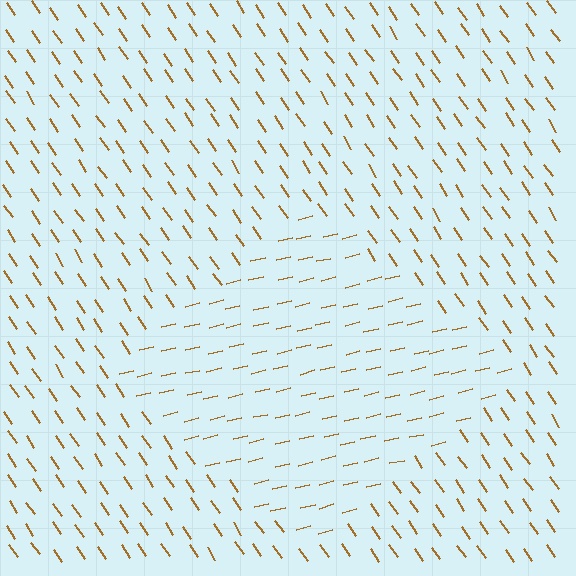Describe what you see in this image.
The image is filled with small brown line segments. A diamond region in the image has lines oriented differently from the surrounding lines, creating a visible texture boundary.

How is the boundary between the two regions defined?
The boundary is defined purely by a change in line orientation (approximately 70 degrees difference). All lines are the same color and thickness.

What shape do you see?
I see a diamond.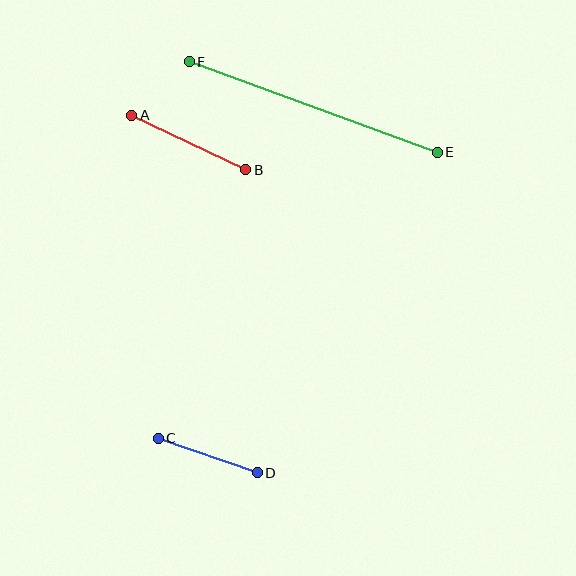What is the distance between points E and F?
The distance is approximately 264 pixels.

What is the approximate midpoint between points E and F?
The midpoint is at approximately (313, 107) pixels.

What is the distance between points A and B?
The distance is approximately 126 pixels.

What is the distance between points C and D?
The distance is approximately 105 pixels.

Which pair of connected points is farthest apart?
Points E and F are farthest apart.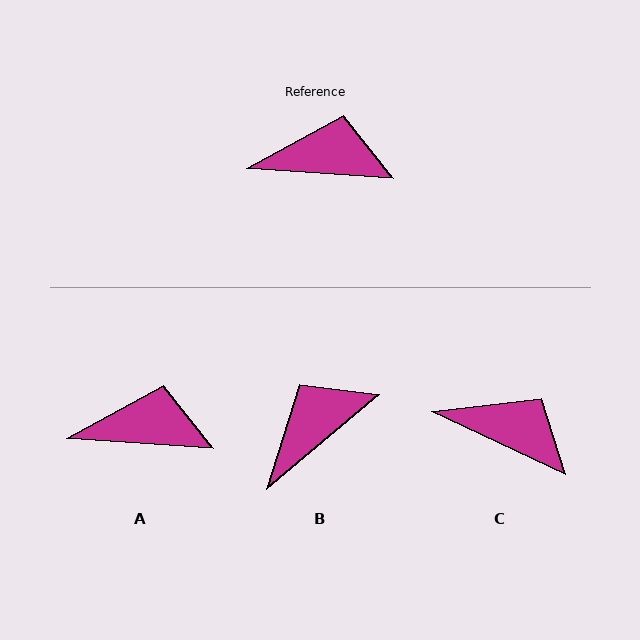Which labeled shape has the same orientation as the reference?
A.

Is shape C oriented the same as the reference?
No, it is off by about 22 degrees.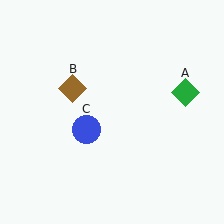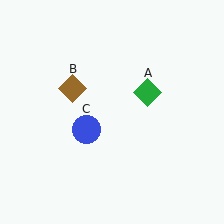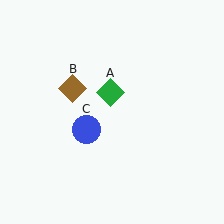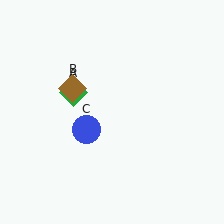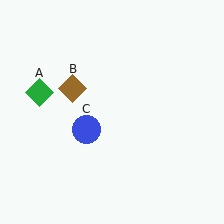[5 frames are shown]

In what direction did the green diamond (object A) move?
The green diamond (object A) moved left.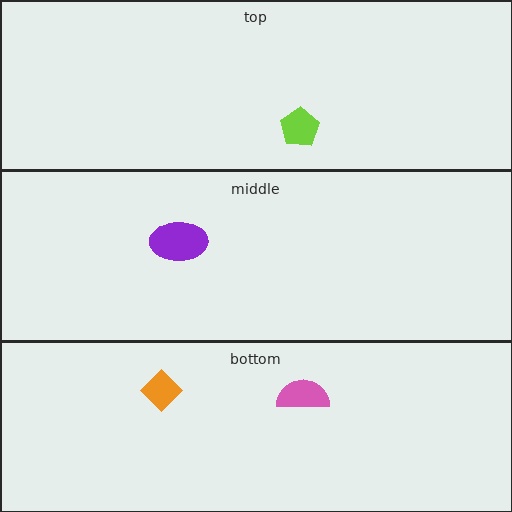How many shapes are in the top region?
1.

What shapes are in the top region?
The lime pentagon.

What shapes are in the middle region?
The purple ellipse.